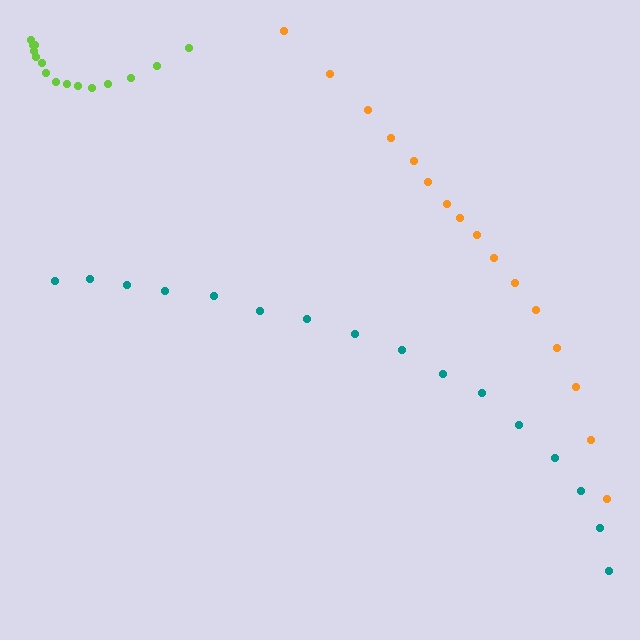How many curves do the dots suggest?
There are 3 distinct paths.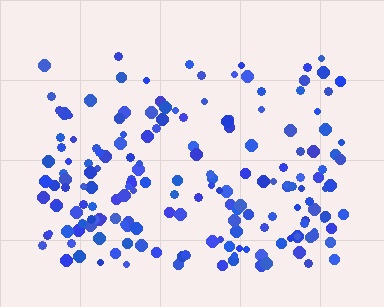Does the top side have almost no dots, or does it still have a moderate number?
Still a moderate number, just noticeably fewer than the bottom.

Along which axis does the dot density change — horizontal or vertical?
Vertical.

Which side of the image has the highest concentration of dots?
The bottom.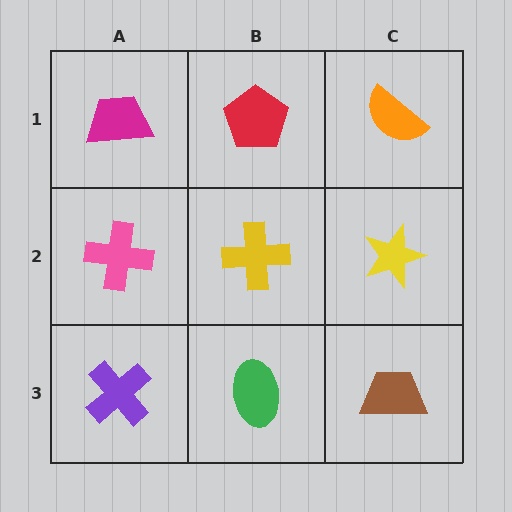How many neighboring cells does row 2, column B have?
4.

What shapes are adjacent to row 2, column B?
A red pentagon (row 1, column B), a green ellipse (row 3, column B), a pink cross (row 2, column A), a yellow star (row 2, column C).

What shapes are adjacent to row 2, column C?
An orange semicircle (row 1, column C), a brown trapezoid (row 3, column C), a yellow cross (row 2, column B).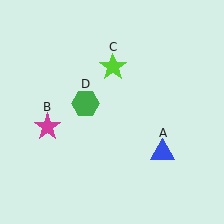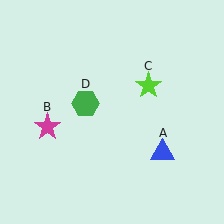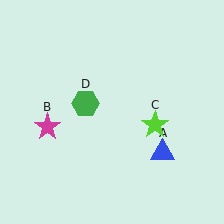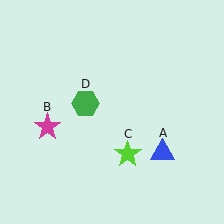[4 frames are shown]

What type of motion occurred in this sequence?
The lime star (object C) rotated clockwise around the center of the scene.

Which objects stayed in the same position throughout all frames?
Blue triangle (object A) and magenta star (object B) and green hexagon (object D) remained stationary.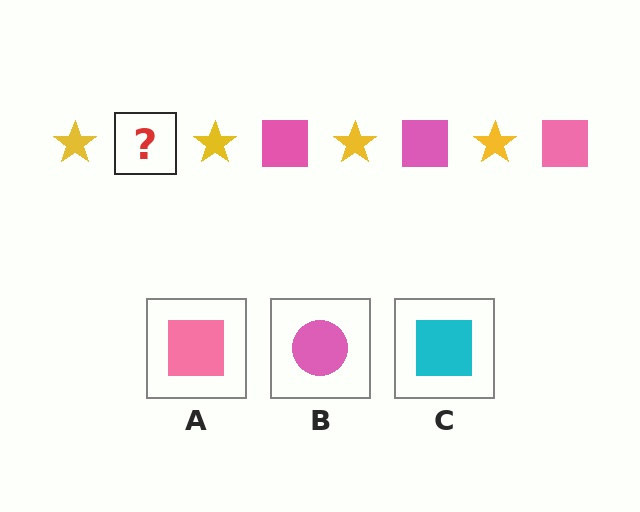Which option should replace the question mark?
Option A.